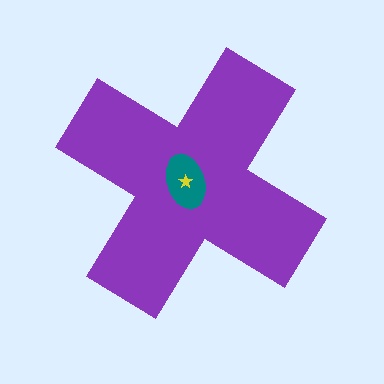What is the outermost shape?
The purple cross.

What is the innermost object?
The yellow star.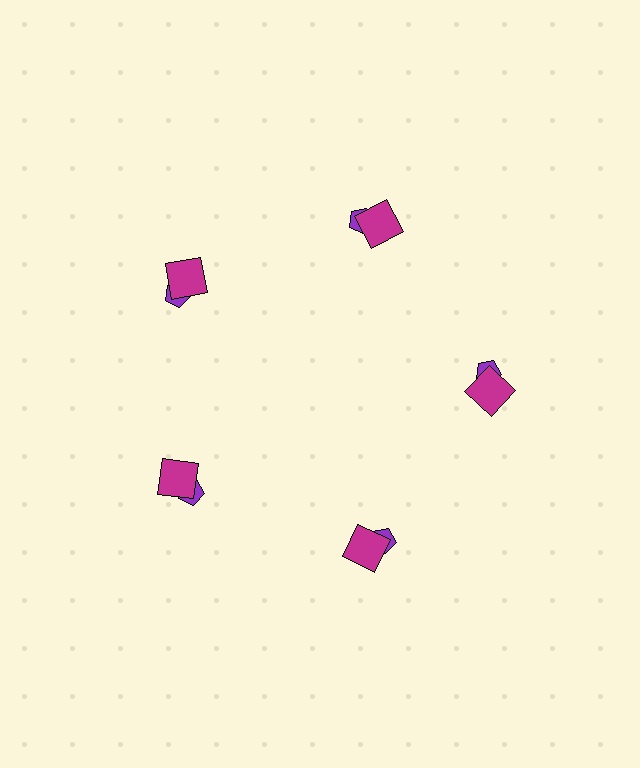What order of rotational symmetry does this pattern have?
This pattern has 5-fold rotational symmetry.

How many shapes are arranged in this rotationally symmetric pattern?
There are 10 shapes, arranged in 5 groups of 2.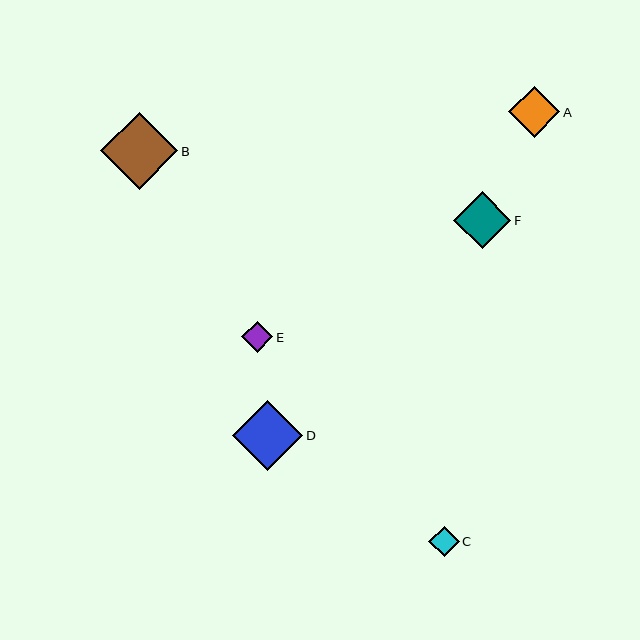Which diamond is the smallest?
Diamond C is the smallest with a size of approximately 31 pixels.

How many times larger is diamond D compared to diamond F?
Diamond D is approximately 1.2 times the size of diamond F.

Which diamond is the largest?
Diamond B is the largest with a size of approximately 77 pixels.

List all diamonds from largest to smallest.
From largest to smallest: B, D, F, A, E, C.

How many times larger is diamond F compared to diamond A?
Diamond F is approximately 1.1 times the size of diamond A.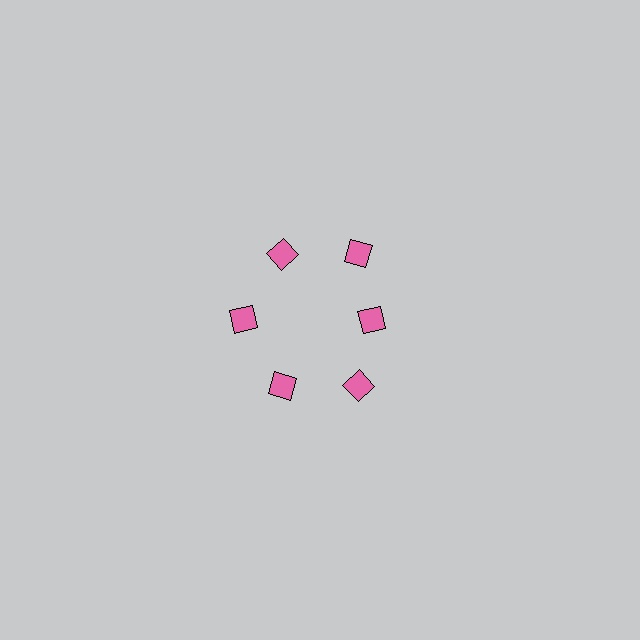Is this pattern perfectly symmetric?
No. The 6 pink diamonds are arranged in a ring, but one element near the 3 o'clock position is pulled inward toward the center, breaking the 6-fold rotational symmetry.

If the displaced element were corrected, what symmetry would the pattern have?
It would have 6-fold rotational symmetry — the pattern would map onto itself every 60 degrees.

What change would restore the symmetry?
The symmetry would be restored by moving it outward, back onto the ring so that all 6 diamonds sit at equal angles and equal distance from the center.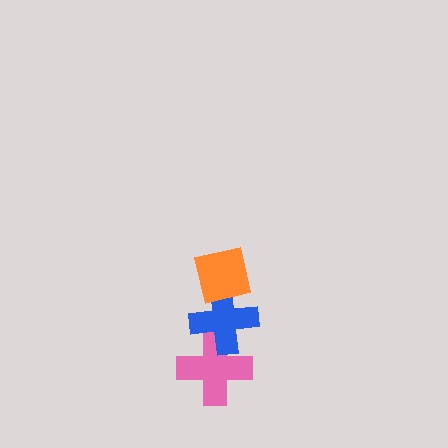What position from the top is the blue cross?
The blue cross is 2nd from the top.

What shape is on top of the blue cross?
The orange square is on top of the blue cross.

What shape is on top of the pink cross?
The blue cross is on top of the pink cross.